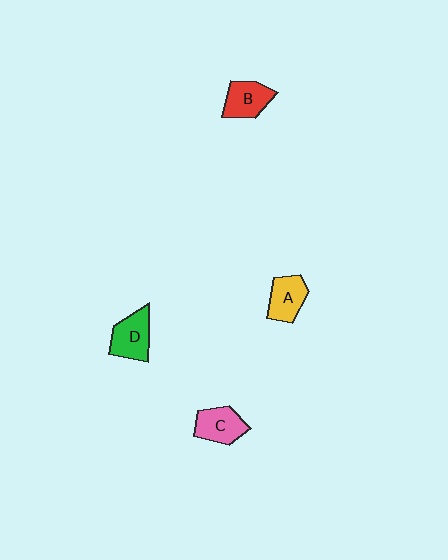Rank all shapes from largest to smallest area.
From largest to smallest: D (green), C (pink), B (red), A (yellow).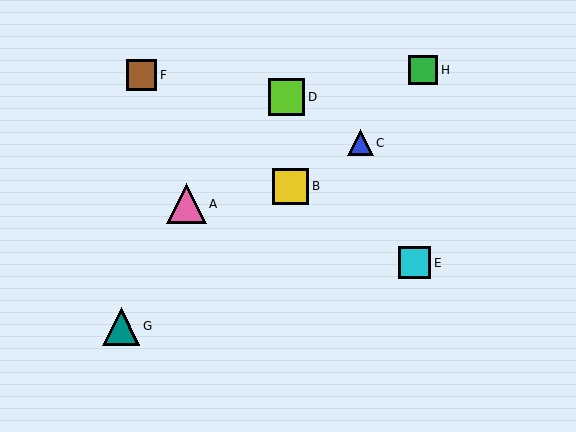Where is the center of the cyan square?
The center of the cyan square is at (415, 263).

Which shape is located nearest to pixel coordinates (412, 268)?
The cyan square (labeled E) at (415, 263) is nearest to that location.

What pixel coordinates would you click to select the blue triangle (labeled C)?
Click at (360, 143) to select the blue triangle C.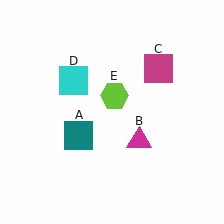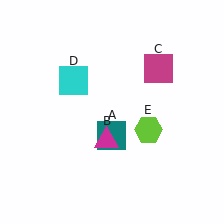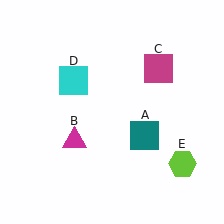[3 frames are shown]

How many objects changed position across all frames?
3 objects changed position: teal square (object A), magenta triangle (object B), lime hexagon (object E).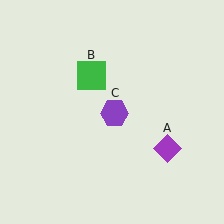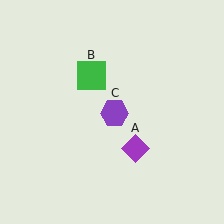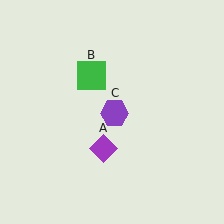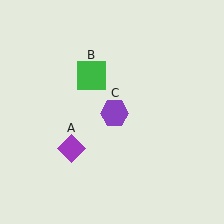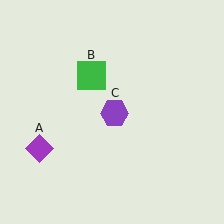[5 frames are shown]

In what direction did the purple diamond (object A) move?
The purple diamond (object A) moved left.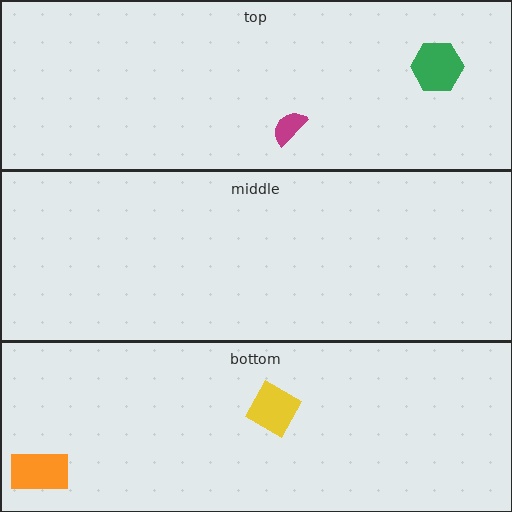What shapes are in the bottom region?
The orange rectangle, the yellow diamond.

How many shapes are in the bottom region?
2.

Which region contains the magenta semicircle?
The top region.